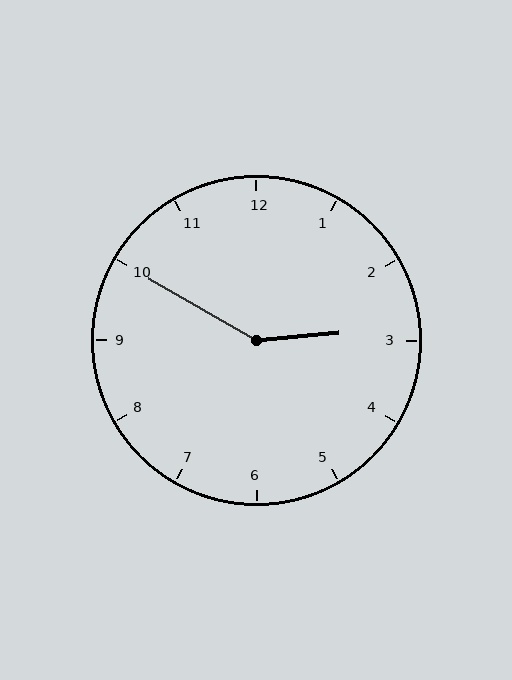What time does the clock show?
2:50.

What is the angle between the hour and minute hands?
Approximately 145 degrees.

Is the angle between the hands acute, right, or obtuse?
It is obtuse.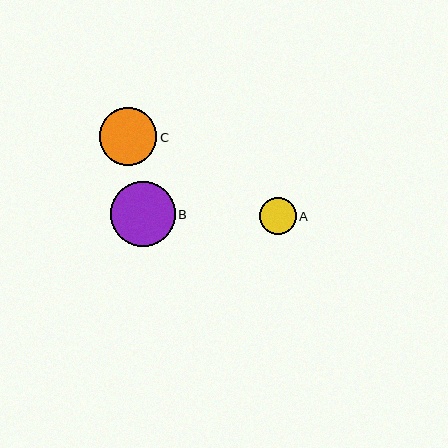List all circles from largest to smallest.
From largest to smallest: B, C, A.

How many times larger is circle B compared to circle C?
Circle B is approximately 1.1 times the size of circle C.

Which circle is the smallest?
Circle A is the smallest with a size of approximately 37 pixels.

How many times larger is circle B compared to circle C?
Circle B is approximately 1.1 times the size of circle C.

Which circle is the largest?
Circle B is the largest with a size of approximately 65 pixels.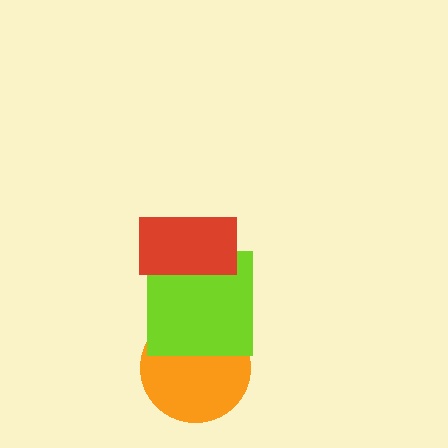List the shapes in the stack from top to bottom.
From top to bottom: the red rectangle, the lime square, the orange circle.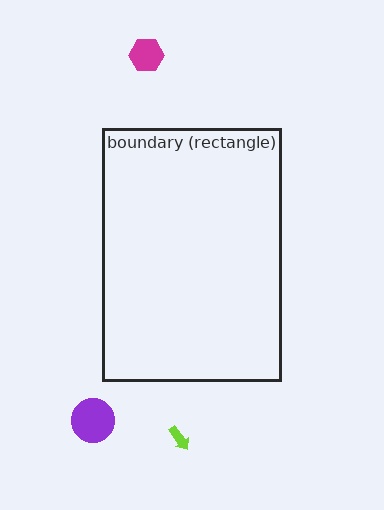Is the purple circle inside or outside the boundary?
Outside.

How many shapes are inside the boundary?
0 inside, 3 outside.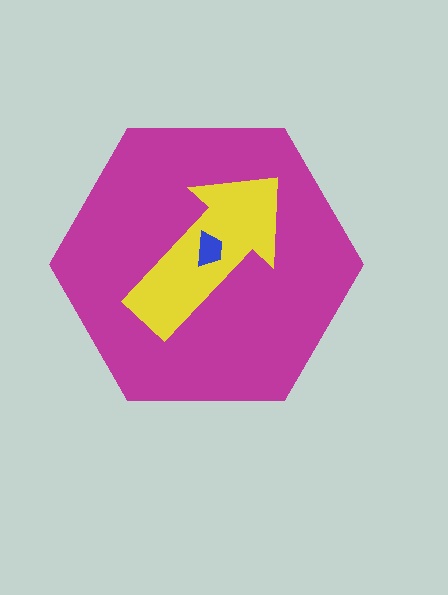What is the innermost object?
The blue trapezoid.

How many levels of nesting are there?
3.